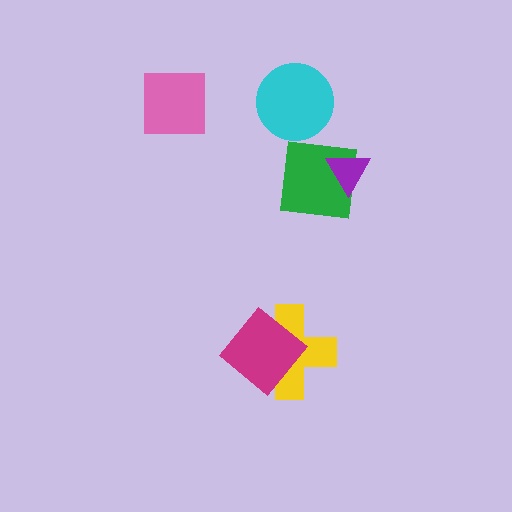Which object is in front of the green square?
The purple triangle is in front of the green square.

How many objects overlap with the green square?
1 object overlaps with the green square.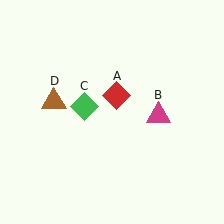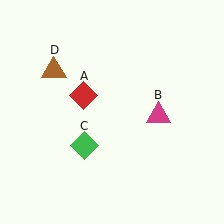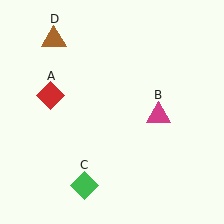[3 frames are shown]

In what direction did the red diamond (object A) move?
The red diamond (object A) moved left.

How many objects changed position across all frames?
3 objects changed position: red diamond (object A), green diamond (object C), brown triangle (object D).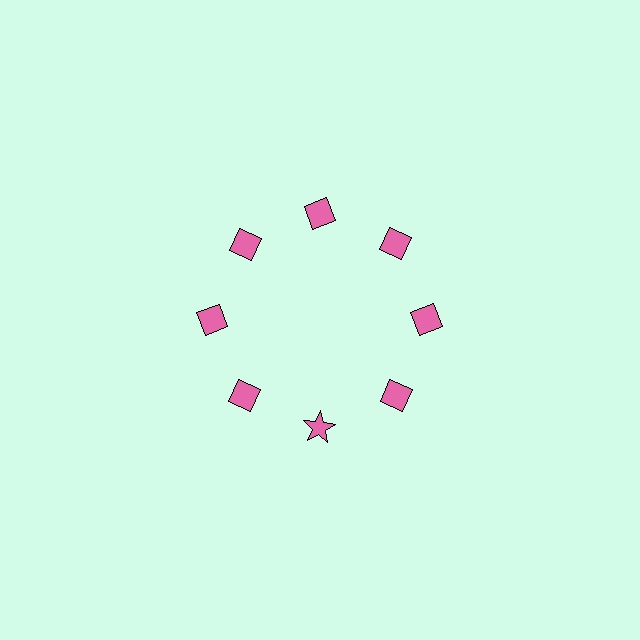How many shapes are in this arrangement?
There are 8 shapes arranged in a ring pattern.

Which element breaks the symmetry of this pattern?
The pink star at roughly the 6 o'clock position breaks the symmetry. All other shapes are pink diamonds.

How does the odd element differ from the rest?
It has a different shape: star instead of diamond.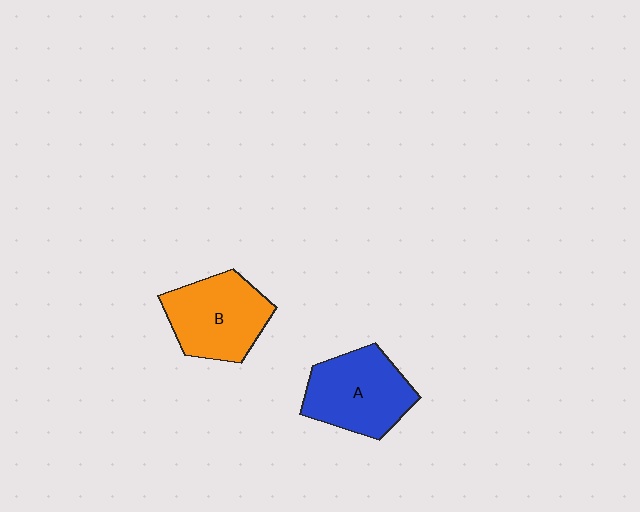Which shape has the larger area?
Shape A (blue).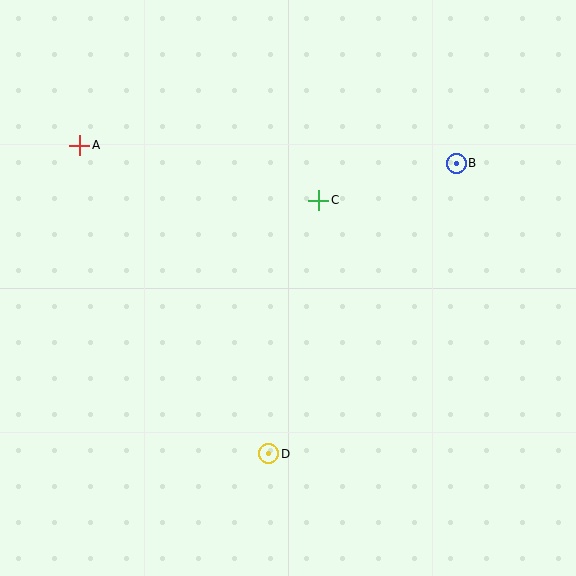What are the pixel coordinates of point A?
Point A is at (80, 145).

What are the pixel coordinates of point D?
Point D is at (269, 454).